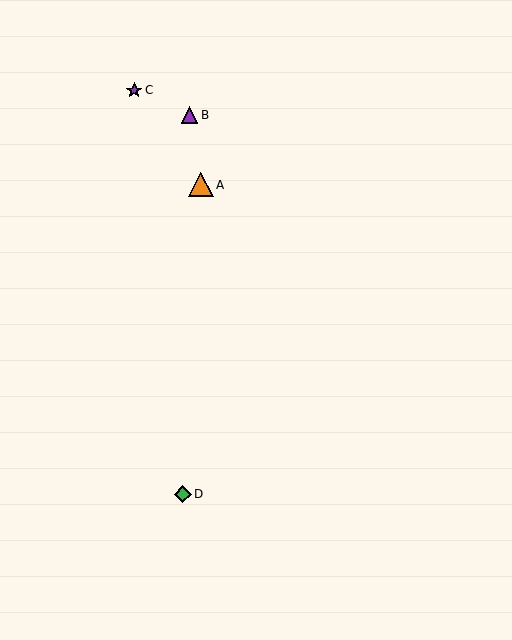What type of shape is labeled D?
Shape D is a green diamond.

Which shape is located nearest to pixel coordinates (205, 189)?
The orange triangle (labeled A) at (201, 185) is nearest to that location.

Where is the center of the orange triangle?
The center of the orange triangle is at (201, 185).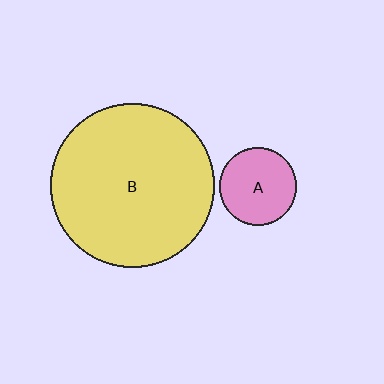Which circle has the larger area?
Circle B (yellow).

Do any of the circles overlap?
No, none of the circles overlap.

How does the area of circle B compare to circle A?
Approximately 4.5 times.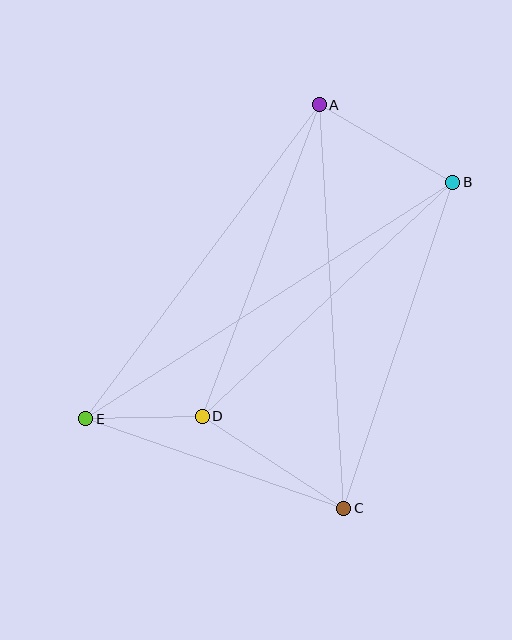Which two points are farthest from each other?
Points B and E are farthest from each other.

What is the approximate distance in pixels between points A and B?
The distance between A and B is approximately 154 pixels.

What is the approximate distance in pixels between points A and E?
The distance between A and E is approximately 391 pixels.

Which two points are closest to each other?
Points D and E are closest to each other.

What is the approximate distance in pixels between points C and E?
The distance between C and E is approximately 273 pixels.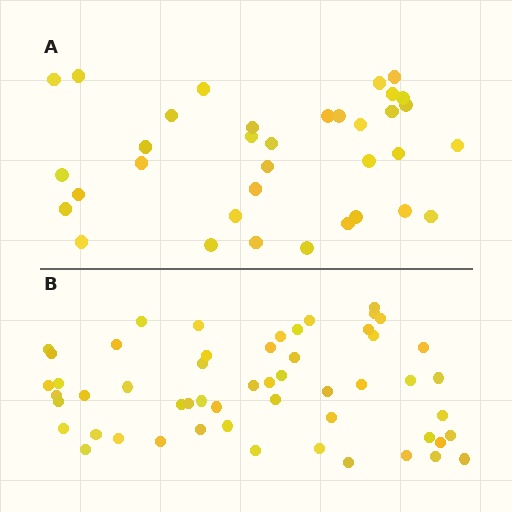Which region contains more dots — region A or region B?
Region B (the bottom region) has more dots.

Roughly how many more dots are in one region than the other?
Region B has approximately 20 more dots than region A.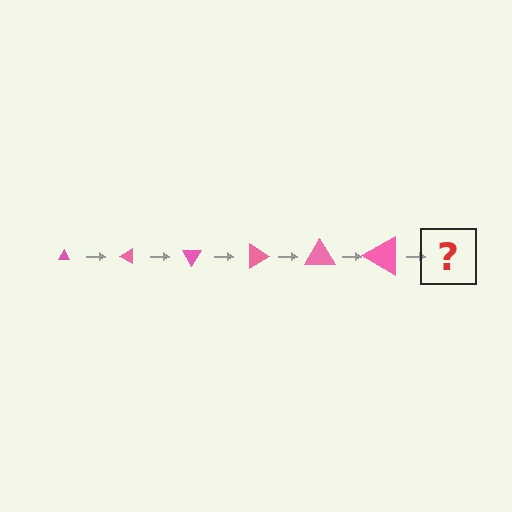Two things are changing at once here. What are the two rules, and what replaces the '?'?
The two rules are that the triangle grows larger each step and it rotates 30 degrees each step. The '?' should be a triangle, larger than the previous one and rotated 180 degrees from the start.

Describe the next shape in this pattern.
It should be a triangle, larger than the previous one and rotated 180 degrees from the start.